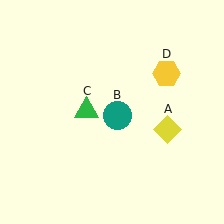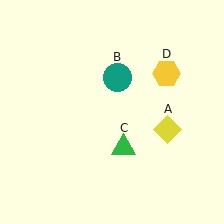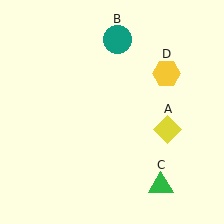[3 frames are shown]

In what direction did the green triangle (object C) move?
The green triangle (object C) moved down and to the right.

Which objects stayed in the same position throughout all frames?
Yellow diamond (object A) and yellow hexagon (object D) remained stationary.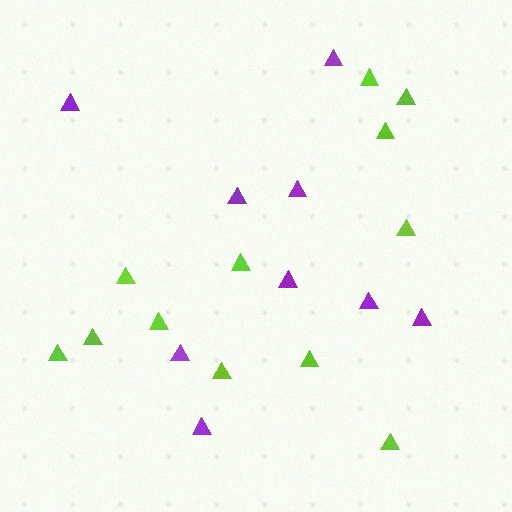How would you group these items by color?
There are 2 groups: one group of lime triangles (12) and one group of purple triangles (9).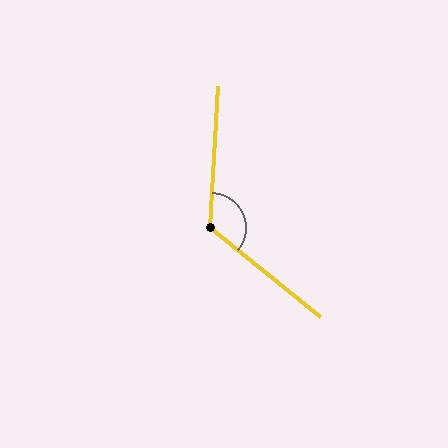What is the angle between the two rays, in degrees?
Approximately 126 degrees.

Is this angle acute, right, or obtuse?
It is obtuse.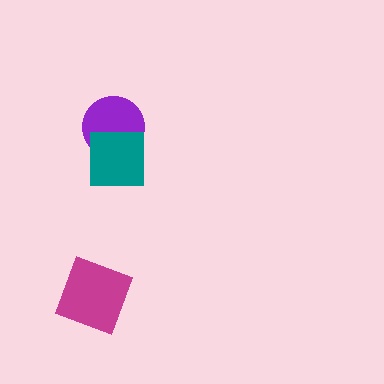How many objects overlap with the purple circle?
1 object overlaps with the purple circle.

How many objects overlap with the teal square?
1 object overlaps with the teal square.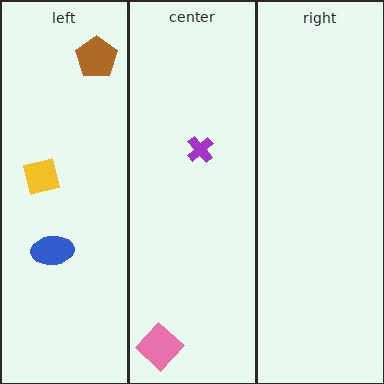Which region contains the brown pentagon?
The left region.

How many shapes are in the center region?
2.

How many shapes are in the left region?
3.